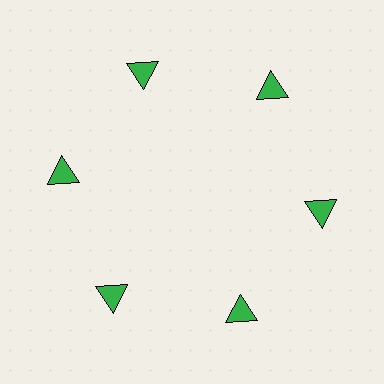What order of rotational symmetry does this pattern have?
This pattern has 6-fold rotational symmetry.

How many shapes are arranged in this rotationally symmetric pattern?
There are 6 shapes, arranged in 6 groups of 1.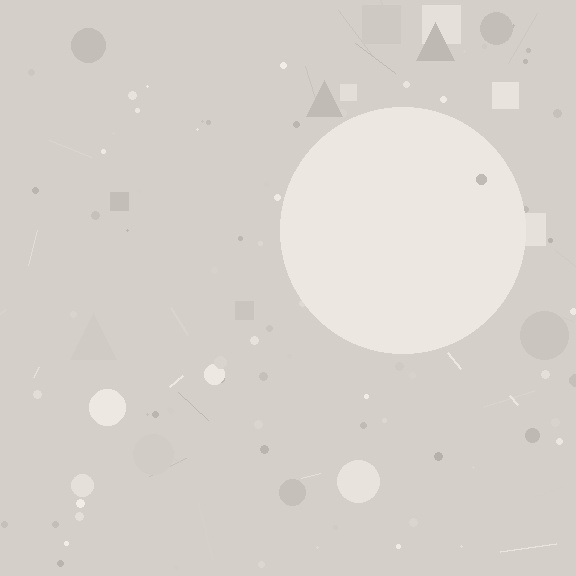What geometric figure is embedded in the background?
A circle is embedded in the background.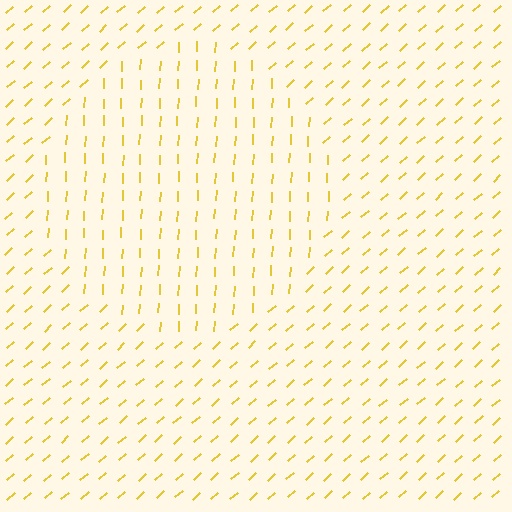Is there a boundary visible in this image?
Yes, there is a texture boundary formed by a change in line orientation.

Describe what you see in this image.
The image is filled with small yellow line segments. A circle region in the image has lines oriented differently from the surrounding lines, creating a visible texture boundary.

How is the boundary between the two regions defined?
The boundary is defined purely by a change in line orientation (approximately 45 degrees difference). All lines are the same color and thickness.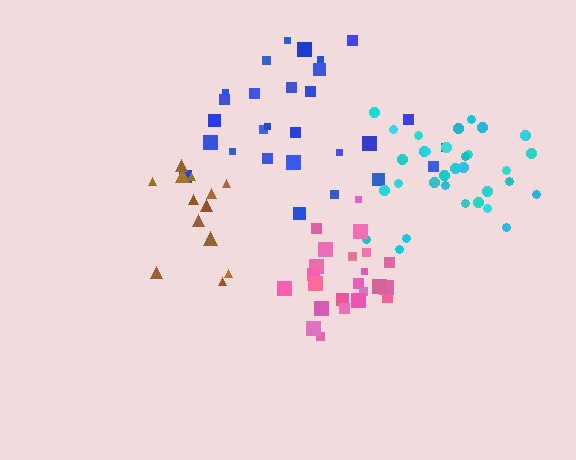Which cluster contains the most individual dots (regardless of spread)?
Cyan (32).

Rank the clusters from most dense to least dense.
pink, cyan, brown, blue.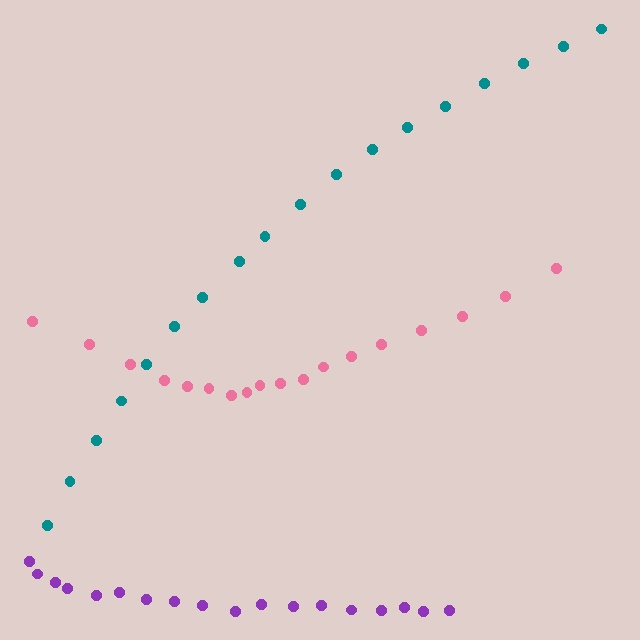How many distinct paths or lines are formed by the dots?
There are 3 distinct paths.